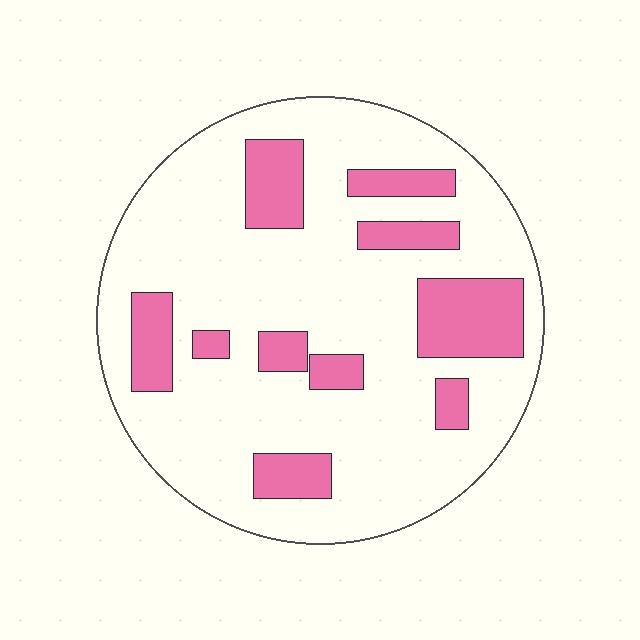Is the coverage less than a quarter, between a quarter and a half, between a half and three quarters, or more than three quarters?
Less than a quarter.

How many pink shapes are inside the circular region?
10.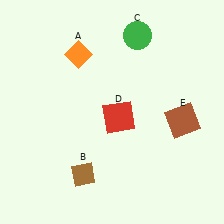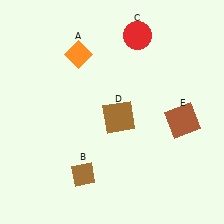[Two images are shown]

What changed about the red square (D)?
In Image 1, D is red. In Image 2, it changed to brown.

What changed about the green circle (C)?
In Image 1, C is green. In Image 2, it changed to red.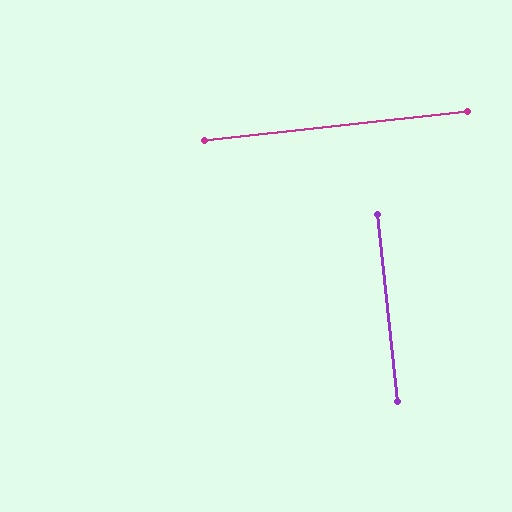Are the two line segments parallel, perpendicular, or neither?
Perpendicular — they meet at approximately 90°.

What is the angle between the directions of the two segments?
Approximately 90 degrees.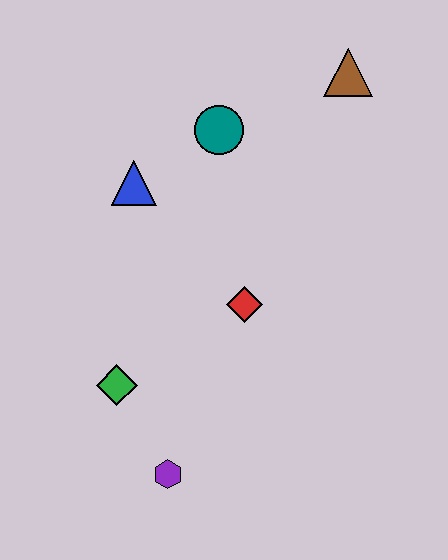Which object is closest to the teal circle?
The blue triangle is closest to the teal circle.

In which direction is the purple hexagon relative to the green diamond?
The purple hexagon is below the green diamond.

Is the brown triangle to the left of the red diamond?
No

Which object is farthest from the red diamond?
The brown triangle is farthest from the red diamond.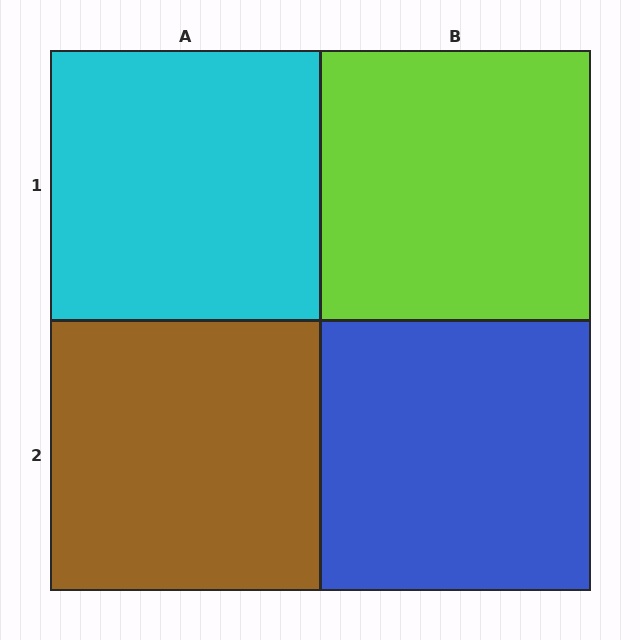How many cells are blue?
1 cell is blue.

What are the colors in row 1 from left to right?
Cyan, lime.